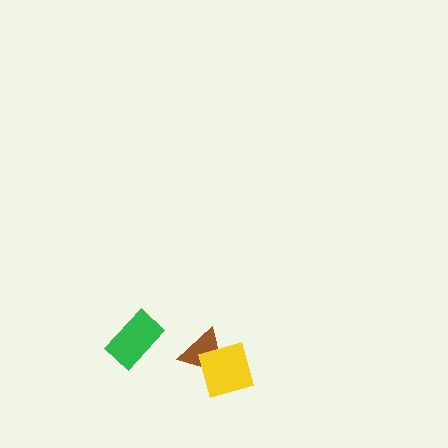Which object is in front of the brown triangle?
The yellow diamond is in front of the brown triangle.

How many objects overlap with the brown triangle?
1 object overlaps with the brown triangle.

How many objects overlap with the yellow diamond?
1 object overlaps with the yellow diamond.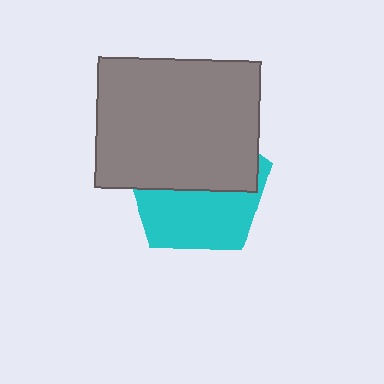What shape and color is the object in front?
The object in front is a gray rectangle.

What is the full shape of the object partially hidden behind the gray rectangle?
The partially hidden object is a cyan pentagon.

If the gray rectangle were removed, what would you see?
You would see the complete cyan pentagon.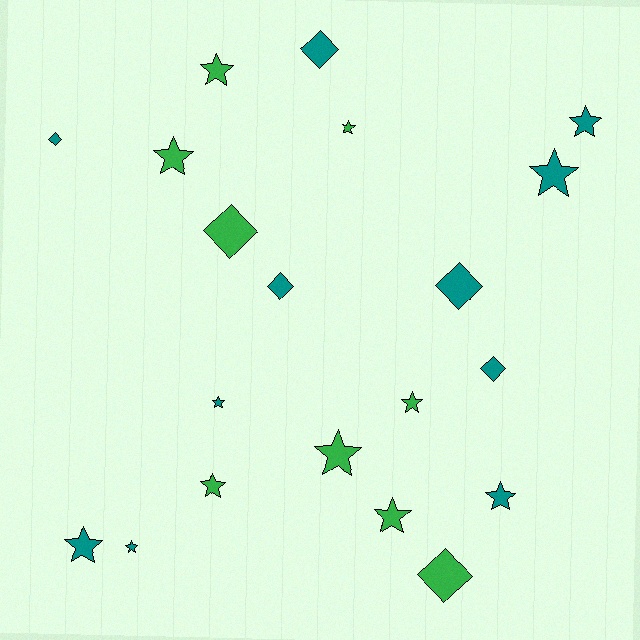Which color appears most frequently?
Teal, with 11 objects.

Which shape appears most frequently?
Star, with 13 objects.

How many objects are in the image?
There are 20 objects.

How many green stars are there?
There are 7 green stars.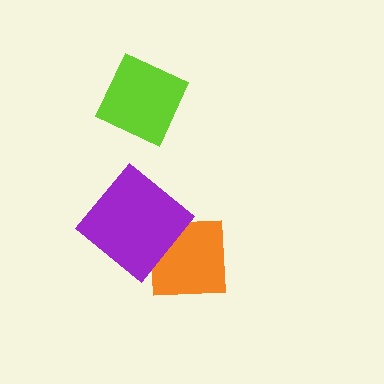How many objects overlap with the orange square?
1 object overlaps with the orange square.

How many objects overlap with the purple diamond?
1 object overlaps with the purple diamond.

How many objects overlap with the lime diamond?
0 objects overlap with the lime diamond.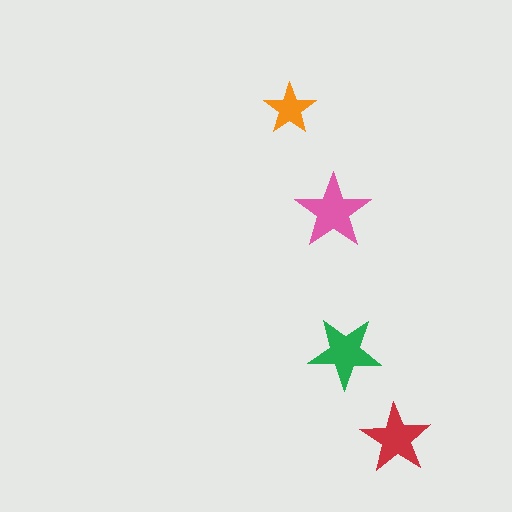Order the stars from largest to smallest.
the pink one, the green one, the red one, the orange one.